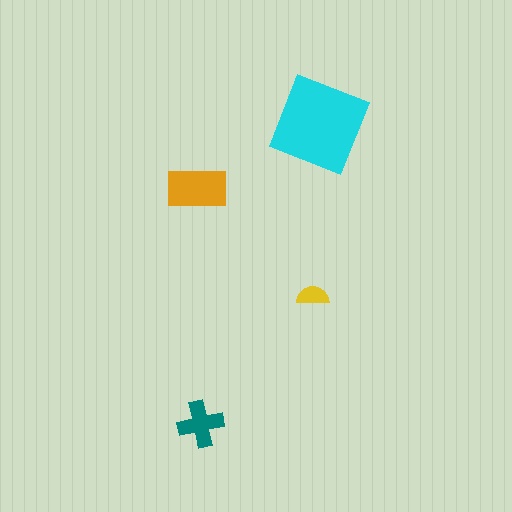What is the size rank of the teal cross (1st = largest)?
3rd.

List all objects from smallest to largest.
The yellow semicircle, the teal cross, the orange rectangle, the cyan diamond.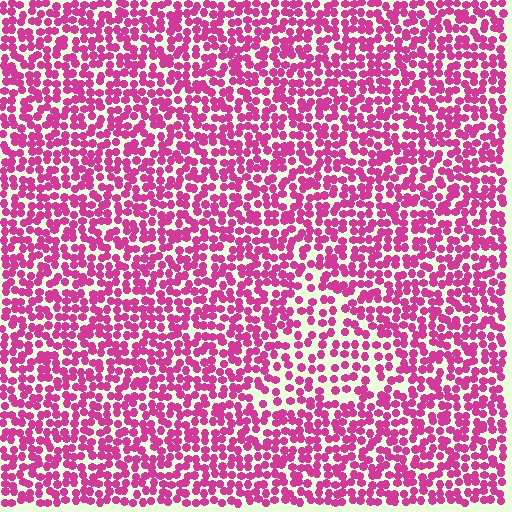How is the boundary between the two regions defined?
The boundary is defined by a change in element density (approximately 1.7x ratio). All elements are the same color, size, and shape.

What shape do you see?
I see a triangle.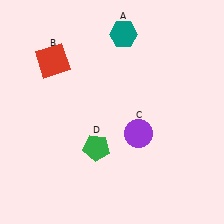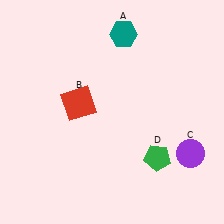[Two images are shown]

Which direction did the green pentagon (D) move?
The green pentagon (D) moved right.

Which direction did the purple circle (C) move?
The purple circle (C) moved right.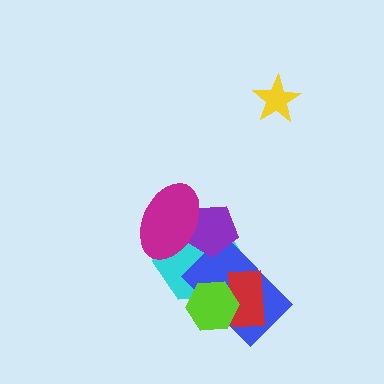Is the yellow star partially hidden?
No, no other shape covers it.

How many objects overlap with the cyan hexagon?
5 objects overlap with the cyan hexagon.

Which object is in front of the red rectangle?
The lime hexagon is in front of the red rectangle.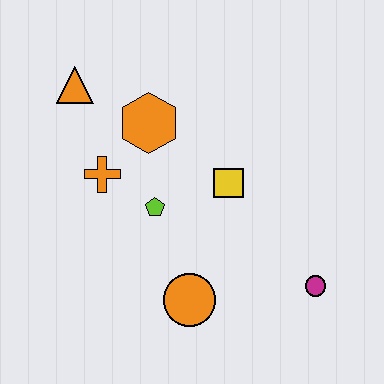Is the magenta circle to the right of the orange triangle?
Yes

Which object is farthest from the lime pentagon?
The magenta circle is farthest from the lime pentagon.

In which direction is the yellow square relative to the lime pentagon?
The yellow square is to the right of the lime pentagon.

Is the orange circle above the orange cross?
No